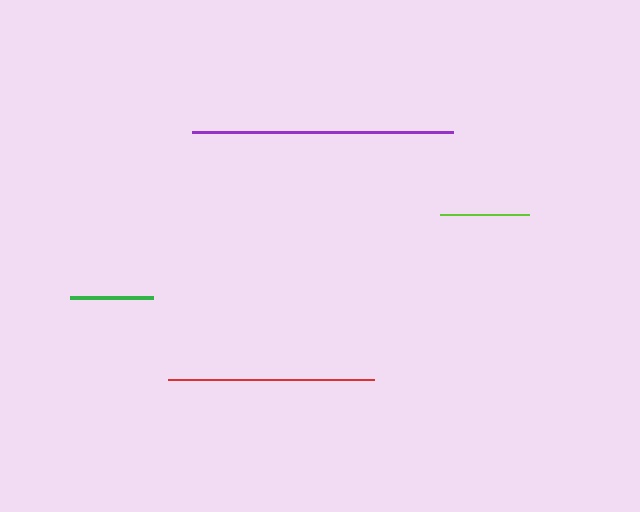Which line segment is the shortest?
The green line is the shortest at approximately 83 pixels.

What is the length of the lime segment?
The lime segment is approximately 89 pixels long.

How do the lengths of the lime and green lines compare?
The lime and green lines are approximately the same length.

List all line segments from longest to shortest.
From longest to shortest: purple, red, lime, green.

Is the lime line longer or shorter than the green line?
The lime line is longer than the green line.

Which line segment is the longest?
The purple line is the longest at approximately 261 pixels.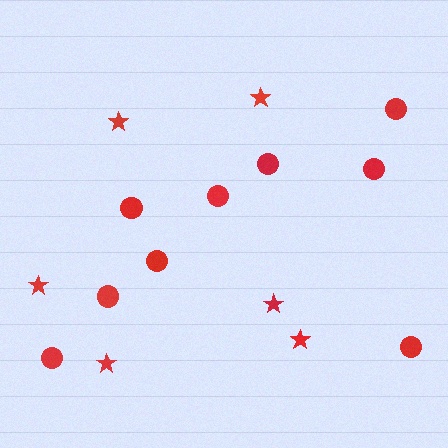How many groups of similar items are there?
There are 2 groups: one group of circles (9) and one group of stars (6).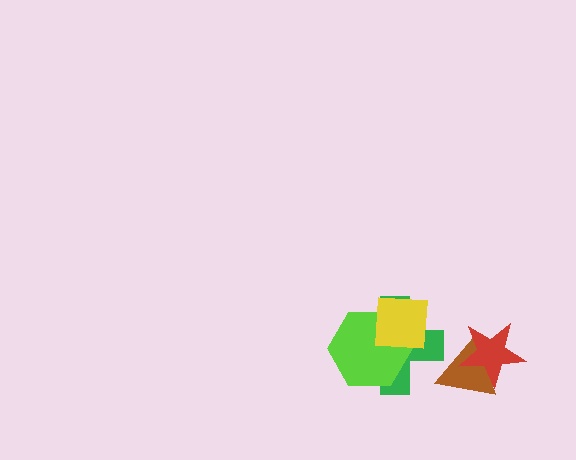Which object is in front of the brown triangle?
The red star is in front of the brown triangle.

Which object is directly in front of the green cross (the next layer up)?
The lime hexagon is directly in front of the green cross.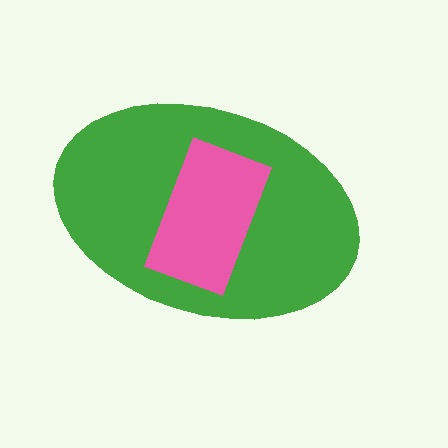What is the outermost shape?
The green ellipse.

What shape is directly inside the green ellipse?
The pink rectangle.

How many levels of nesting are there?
2.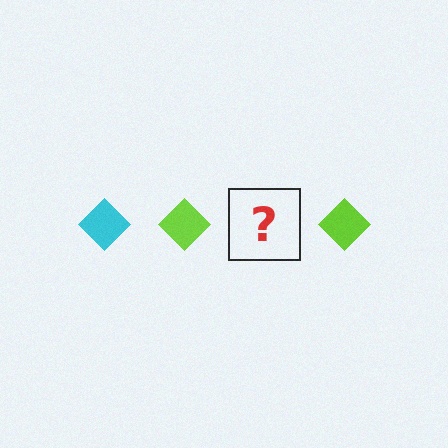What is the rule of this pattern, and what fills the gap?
The rule is that the pattern cycles through cyan, lime diamonds. The gap should be filled with a cyan diamond.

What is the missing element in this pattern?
The missing element is a cyan diamond.